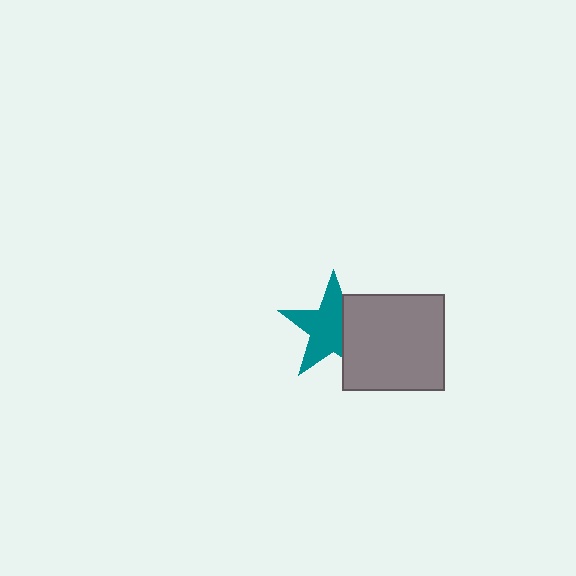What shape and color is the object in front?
The object in front is a gray rectangle.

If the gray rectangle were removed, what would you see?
You would see the complete teal star.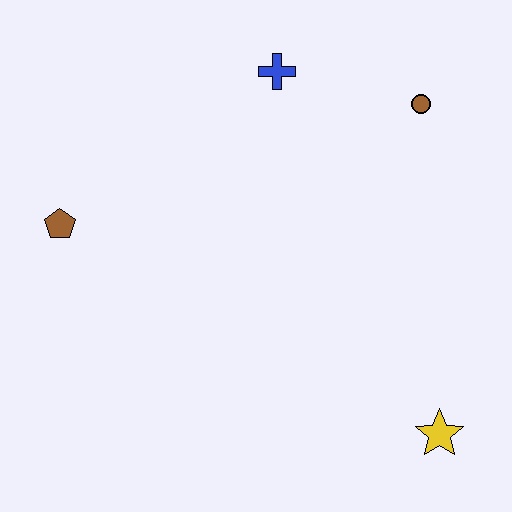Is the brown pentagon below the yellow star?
No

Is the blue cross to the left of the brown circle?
Yes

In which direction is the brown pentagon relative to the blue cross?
The brown pentagon is to the left of the blue cross.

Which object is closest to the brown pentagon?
The blue cross is closest to the brown pentagon.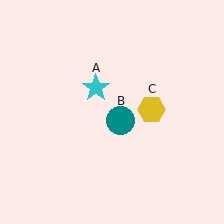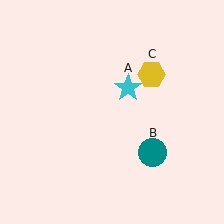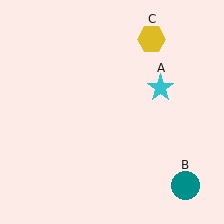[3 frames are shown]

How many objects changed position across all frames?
3 objects changed position: cyan star (object A), teal circle (object B), yellow hexagon (object C).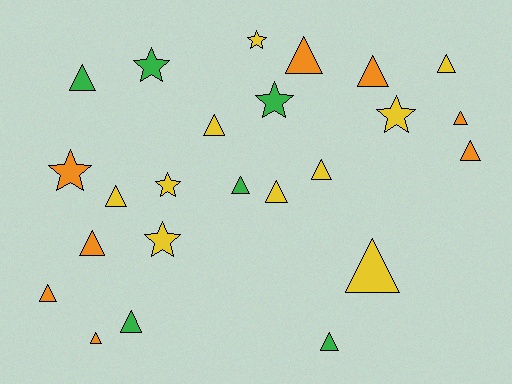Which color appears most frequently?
Yellow, with 10 objects.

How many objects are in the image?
There are 24 objects.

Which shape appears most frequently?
Triangle, with 17 objects.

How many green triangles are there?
There are 4 green triangles.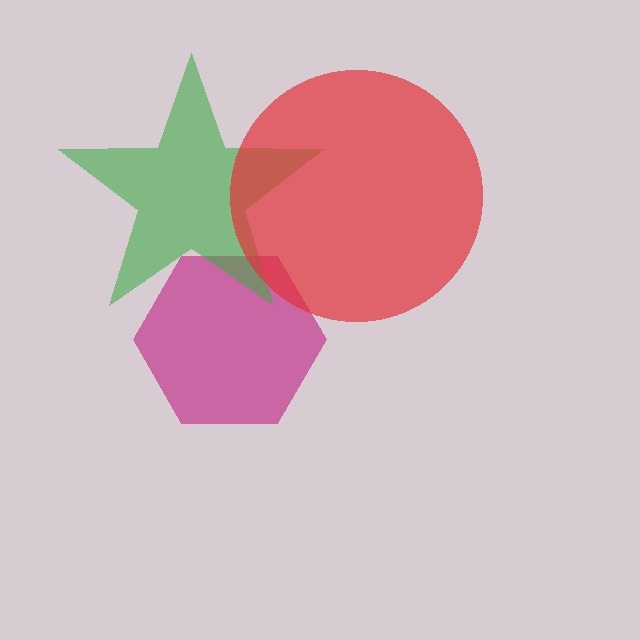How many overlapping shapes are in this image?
There are 3 overlapping shapes in the image.